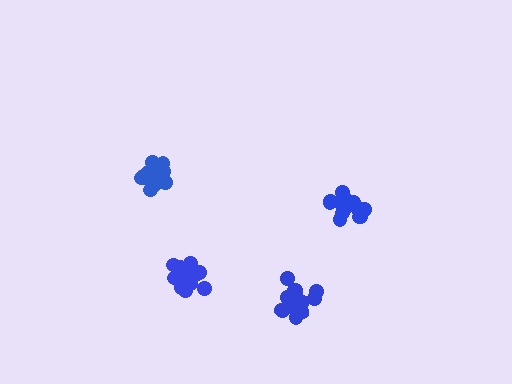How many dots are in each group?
Group 1: 20 dots, Group 2: 16 dots, Group 3: 18 dots, Group 4: 15 dots (69 total).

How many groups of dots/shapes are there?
There are 4 groups.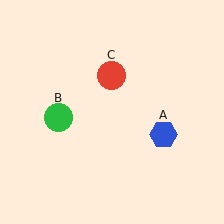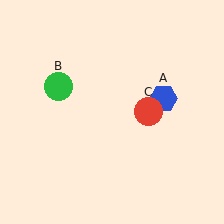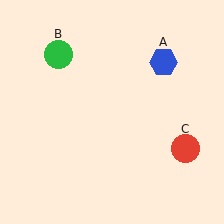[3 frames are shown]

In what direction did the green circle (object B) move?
The green circle (object B) moved up.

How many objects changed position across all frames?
3 objects changed position: blue hexagon (object A), green circle (object B), red circle (object C).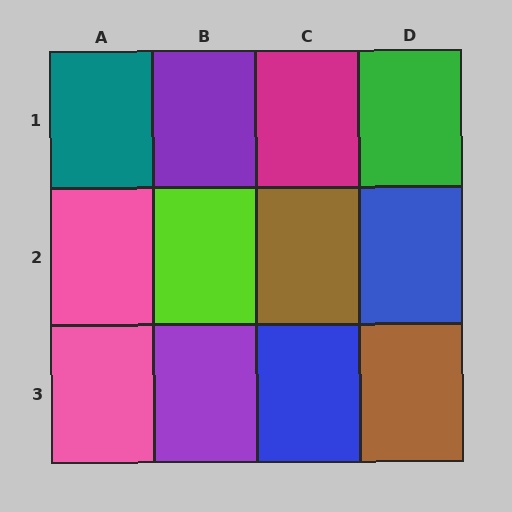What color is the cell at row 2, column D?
Blue.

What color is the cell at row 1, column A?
Teal.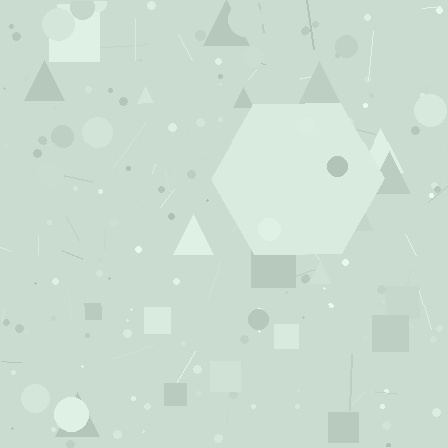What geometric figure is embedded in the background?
A hexagon is embedded in the background.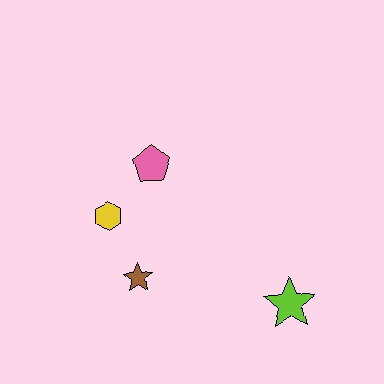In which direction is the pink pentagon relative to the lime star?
The pink pentagon is above the lime star.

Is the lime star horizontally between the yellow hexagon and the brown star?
No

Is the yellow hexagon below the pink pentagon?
Yes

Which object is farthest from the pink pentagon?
The lime star is farthest from the pink pentagon.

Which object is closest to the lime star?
The brown star is closest to the lime star.